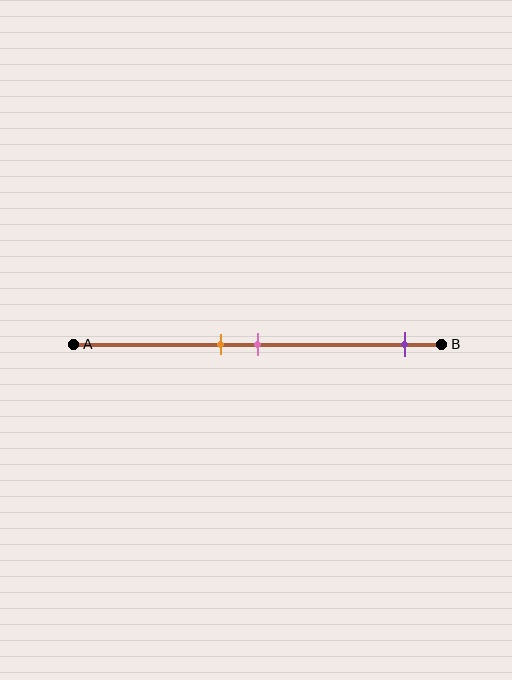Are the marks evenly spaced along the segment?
No, the marks are not evenly spaced.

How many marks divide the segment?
There are 3 marks dividing the segment.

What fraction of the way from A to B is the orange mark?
The orange mark is approximately 40% (0.4) of the way from A to B.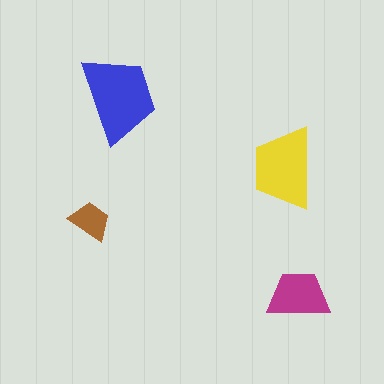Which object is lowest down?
The magenta trapezoid is bottommost.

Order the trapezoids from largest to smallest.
the blue one, the yellow one, the magenta one, the brown one.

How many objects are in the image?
There are 4 objects in the image.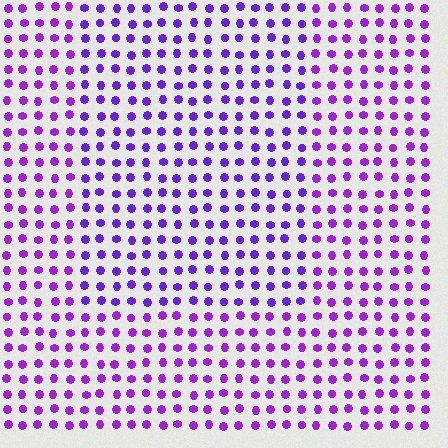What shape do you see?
I see a rectangle.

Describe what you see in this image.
The image is filled with small purple elements in a uniform arrangement. A rectangle-shaped region is visible where the elements are tinted to a slightly different hue, forming a subtle color boundary.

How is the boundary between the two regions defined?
The boundary is defined purely by a slight shift in hue (about 19 degrees). Spacing, size, and orientation are identical on both sides.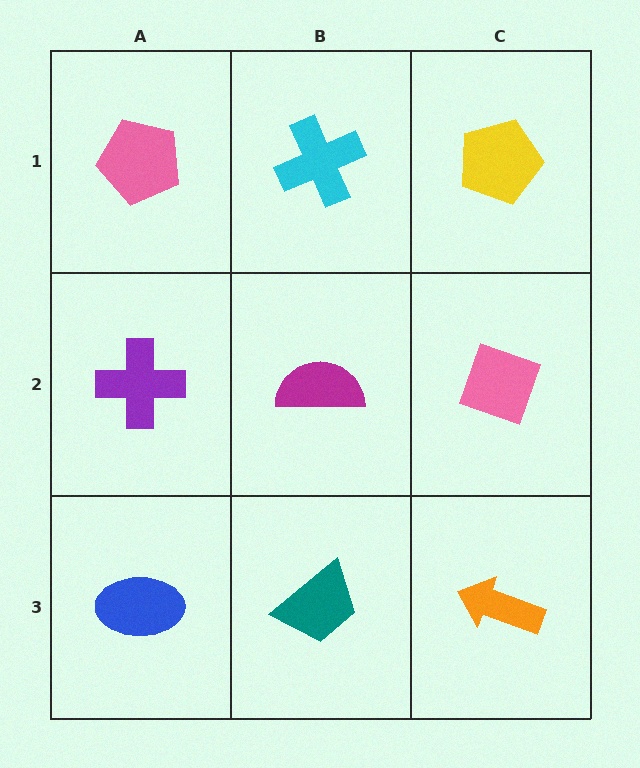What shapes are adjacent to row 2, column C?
A yellow pentagon (row 1, column C), an orange arrow (row 3, column C), a magenta semicircle (row 2, column B).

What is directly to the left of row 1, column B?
A pink pentagon.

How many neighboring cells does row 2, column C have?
3.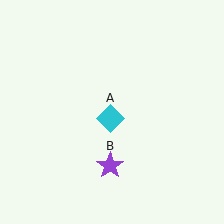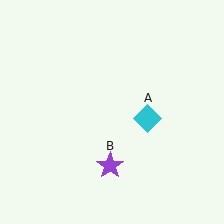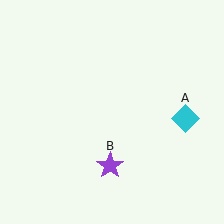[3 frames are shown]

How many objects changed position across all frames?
1 object changed position: cyan diamond (object A).